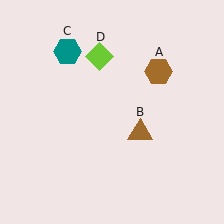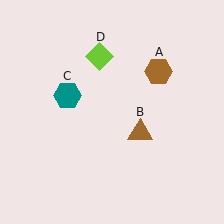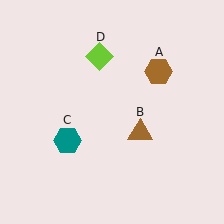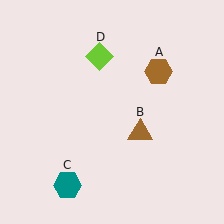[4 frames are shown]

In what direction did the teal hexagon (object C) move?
The teal hexagon (object C) moved down.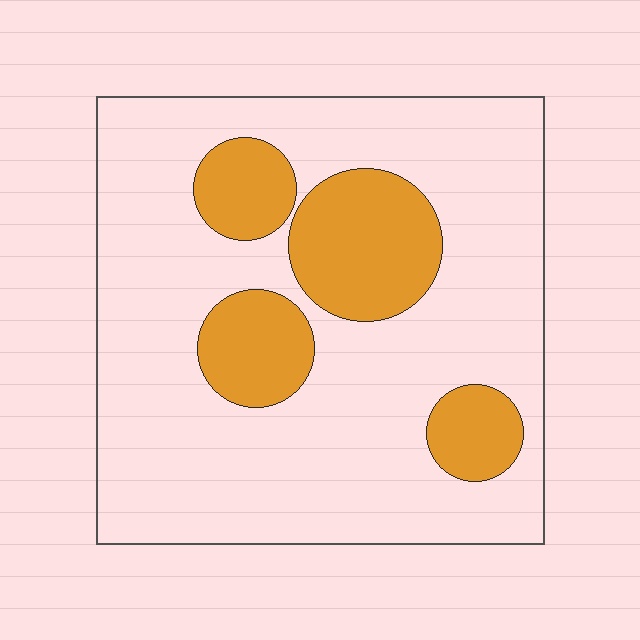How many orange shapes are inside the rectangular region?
4.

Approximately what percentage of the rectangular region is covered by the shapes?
Approximately 25%.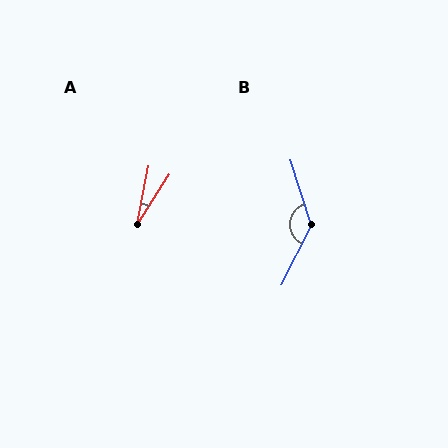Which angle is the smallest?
A, at approximately 21 degrees.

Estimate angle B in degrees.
Approximately 136 degrees.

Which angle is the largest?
B, at approximately 136 degrees.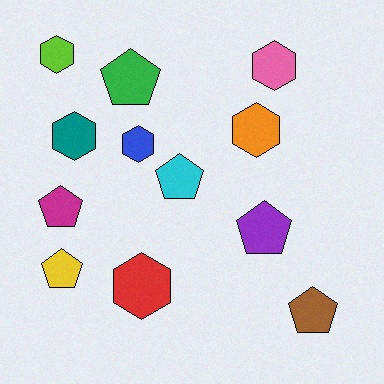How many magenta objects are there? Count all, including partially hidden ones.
There is 1 magenta object.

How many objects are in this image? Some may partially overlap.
There are 12 objects.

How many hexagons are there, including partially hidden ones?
There are 6 hexagons.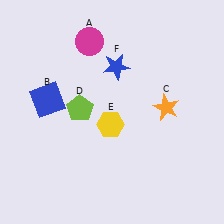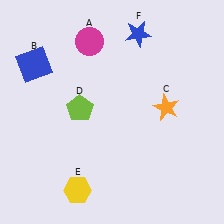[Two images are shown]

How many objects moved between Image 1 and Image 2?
3 objects moved between the two images.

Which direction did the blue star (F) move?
The blue star (F) moved up.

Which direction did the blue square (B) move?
The blue square (B) moved up.